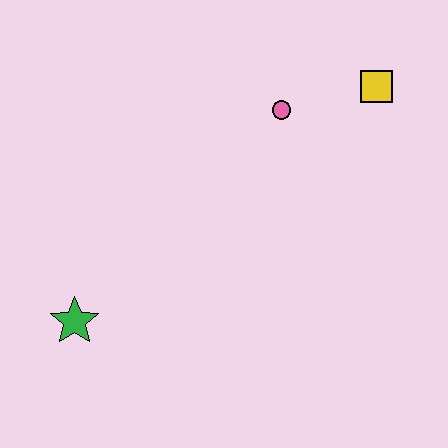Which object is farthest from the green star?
The yellow square is farthest from the green star.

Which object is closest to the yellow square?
The pink circle is closest to the yellow square.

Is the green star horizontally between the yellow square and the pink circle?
No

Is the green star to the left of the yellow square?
Yes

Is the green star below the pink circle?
Yes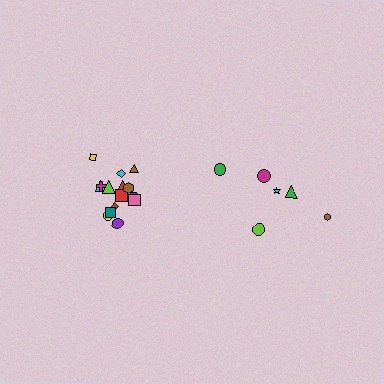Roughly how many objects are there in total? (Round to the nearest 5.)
Roughly 20 objects in total.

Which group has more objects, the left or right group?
The left group.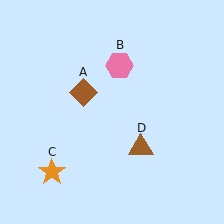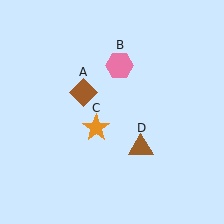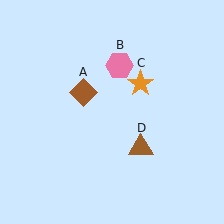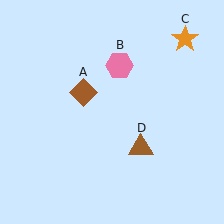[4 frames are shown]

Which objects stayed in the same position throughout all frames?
Brown diamond (object A) and pink hexagon (object B) and brown triangle (object D) remained stationary.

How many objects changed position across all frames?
1 object changed position: orange star (object C).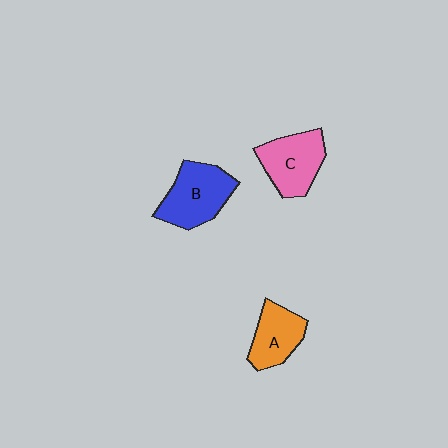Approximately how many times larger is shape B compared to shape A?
Approximately 1.3 times.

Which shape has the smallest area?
Shape A (orange).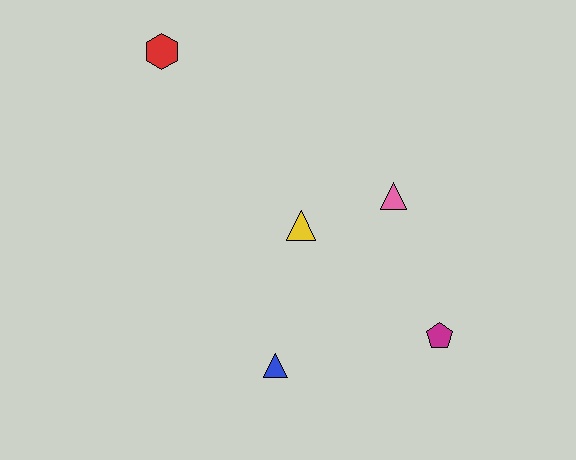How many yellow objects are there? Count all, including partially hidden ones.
There is 1 yellow object.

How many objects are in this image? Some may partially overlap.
There are 5 objects.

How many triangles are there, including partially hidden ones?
There are 3 triangles.